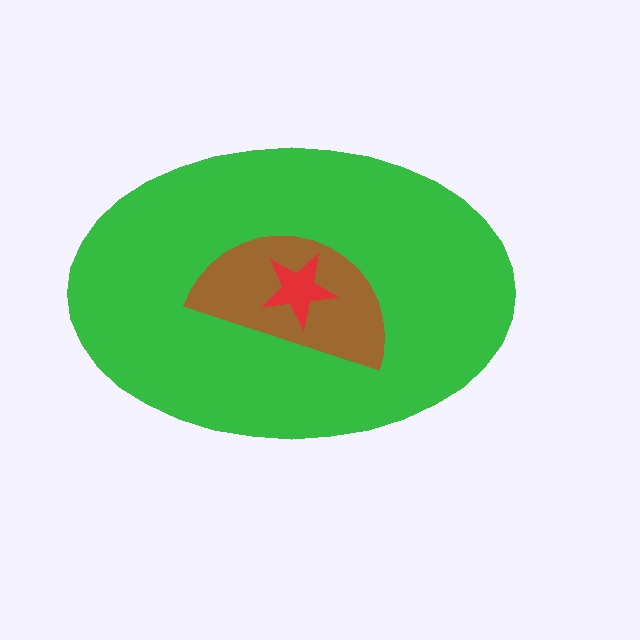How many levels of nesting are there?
3.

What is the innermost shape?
The red star.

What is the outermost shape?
The green ellipse.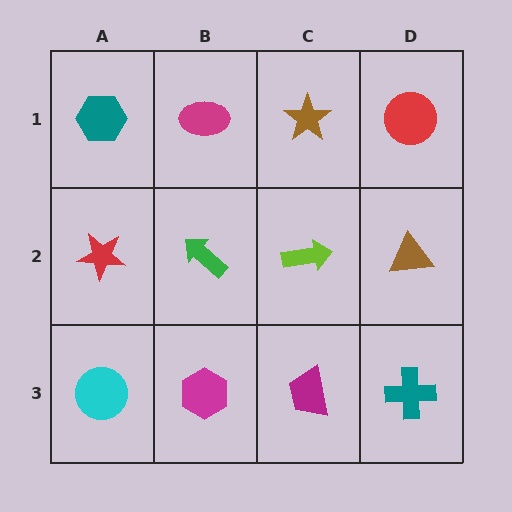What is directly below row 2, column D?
A teal cross.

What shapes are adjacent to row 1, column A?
A red star (row 2, column A), a magenta ellipse (row 1, column B).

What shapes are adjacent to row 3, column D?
A brown triangle (row 2, column D), a magenta trapezoid (row 3, column C).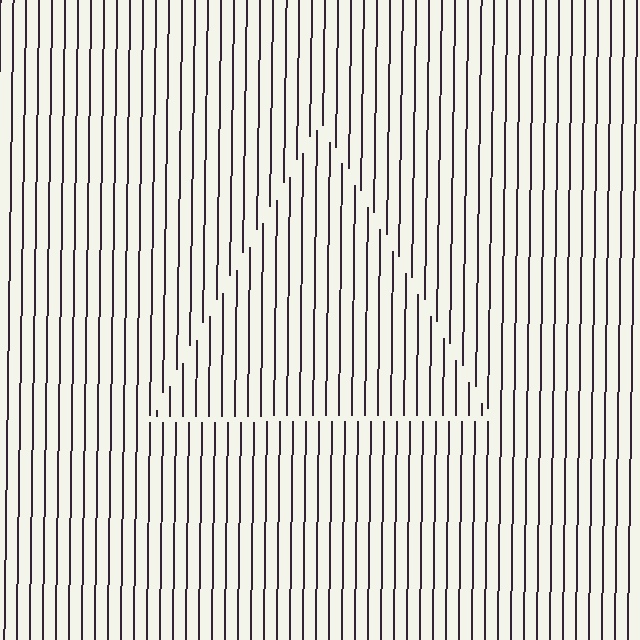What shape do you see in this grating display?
An illusory triangle. The interior of the shape contains the same grating, shifted by half a period — the contour is defined by the phase discontinuity where line-ends from the inner and outer gratings abut.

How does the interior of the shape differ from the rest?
The interior of the shape contains the same grating, shifted by half a period — the contour is defined by the phase discontinuity where line-ends from the inner and outer gratings abut.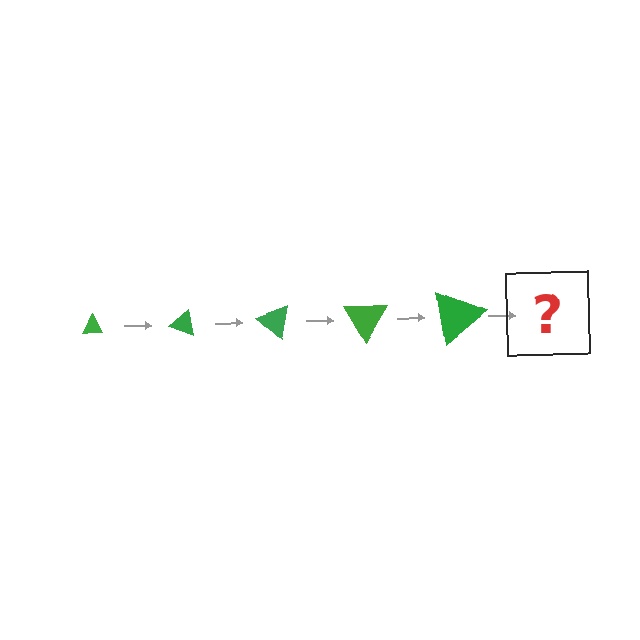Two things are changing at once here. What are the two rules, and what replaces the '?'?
The two rules are that the triangle grows larger each step and it rotates 20 degrees each step. The '?' should be a triangle, larger than the previous one and rotated 100 degrees from the start.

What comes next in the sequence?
The next element should be a triangle, larger than the previous one and rotated 100 degrees from the start.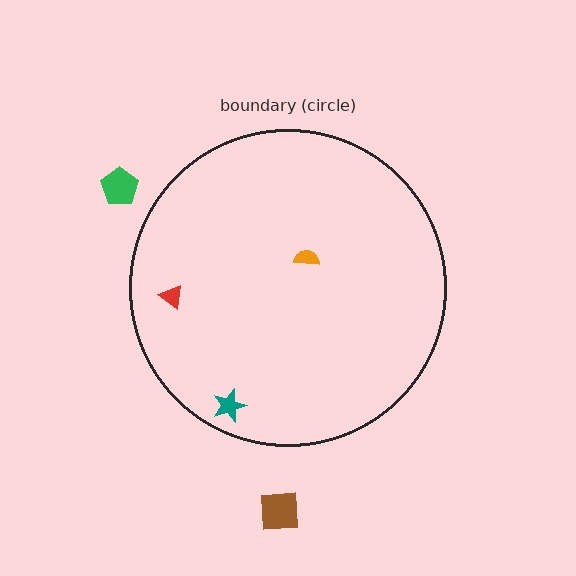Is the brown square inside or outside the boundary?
Outside.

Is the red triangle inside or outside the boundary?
Inside.